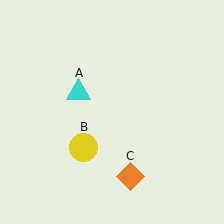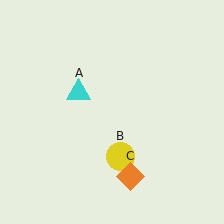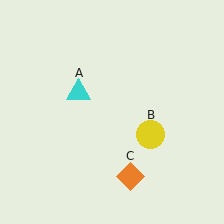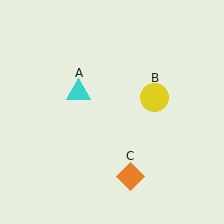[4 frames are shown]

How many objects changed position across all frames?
1 object changed position: yellow circle (object B).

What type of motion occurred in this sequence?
The yellow circle (object B) rotated counterclockwise around the center of the scene.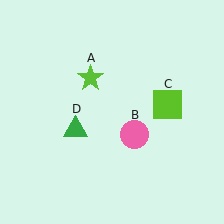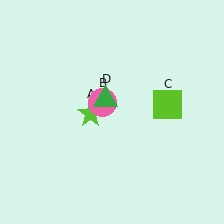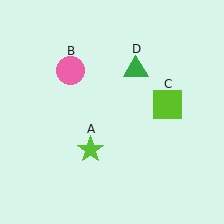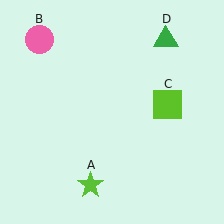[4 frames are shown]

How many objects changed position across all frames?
3 objects changed position: lime star (object A), pink circle (object B), green triangle (object D).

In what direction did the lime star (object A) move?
The lime star (object A) moved down.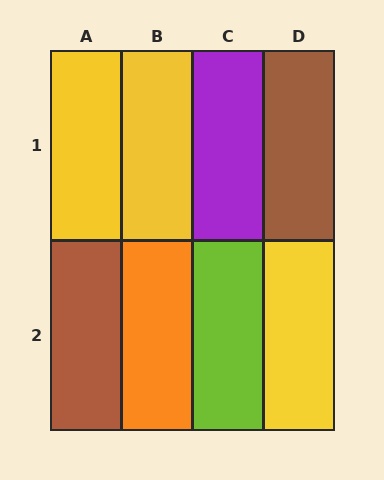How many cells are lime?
1 cell is lime.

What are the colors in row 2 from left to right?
Brown, orange, lime, yellow.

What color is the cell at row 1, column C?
Purple.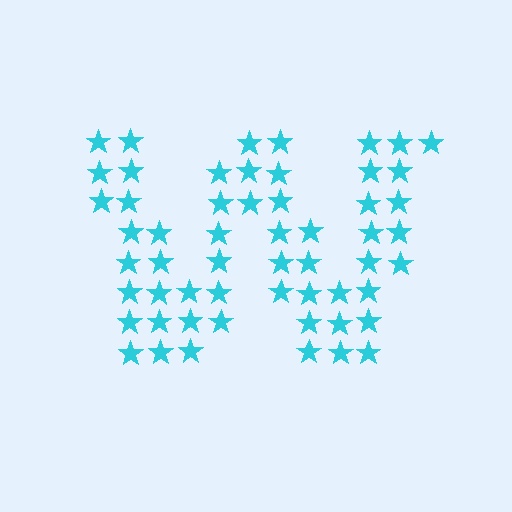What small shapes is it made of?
It is made of small stars.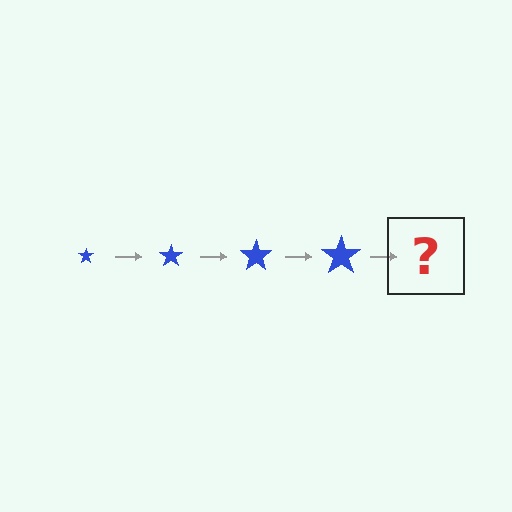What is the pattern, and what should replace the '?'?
The pattern is that the star gets progressively larger each step. The '?' should be a blue star, larger than the previous one.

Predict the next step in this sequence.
The next step is a blue star, larger than the previous one.